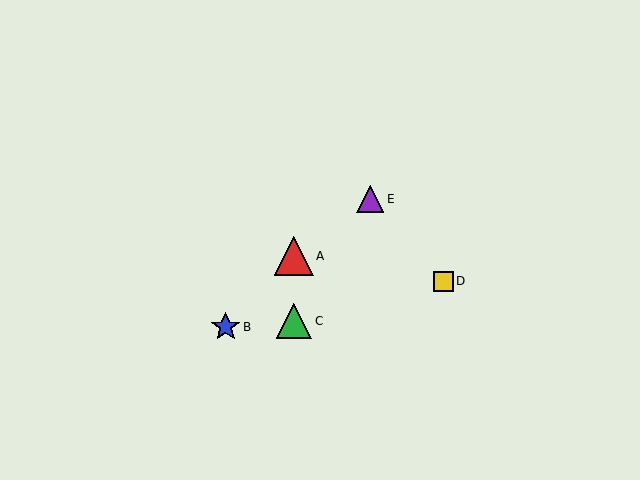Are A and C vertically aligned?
Yes, both are at x≈294.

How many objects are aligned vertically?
2 objects (A, C) are aligned vertically.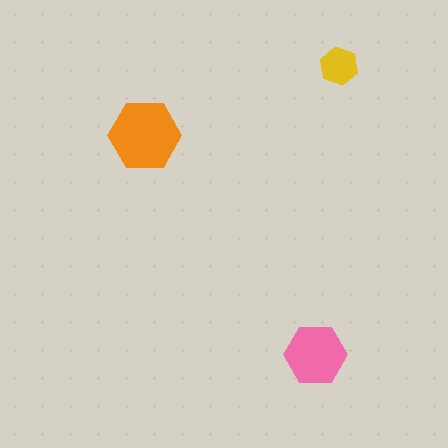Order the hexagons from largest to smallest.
the orange one, the pink one, the yellow one.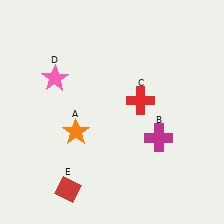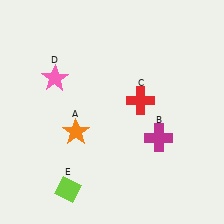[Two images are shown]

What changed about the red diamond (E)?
In Image 1, E is red. In Image 2, it changed to lime.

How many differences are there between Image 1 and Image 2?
There is 1 difference between the two images.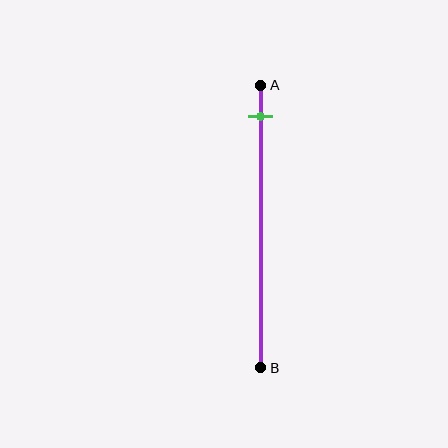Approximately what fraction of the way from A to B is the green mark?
The green mark is approximately 10% of the way from A to B.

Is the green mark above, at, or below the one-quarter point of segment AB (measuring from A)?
The green mark is above the one-quarter point of segment AB.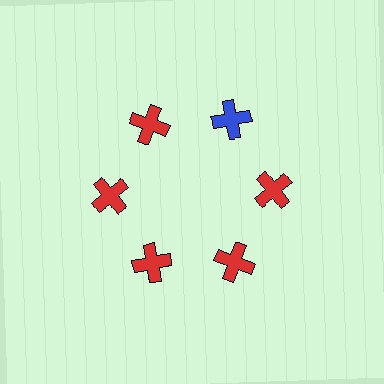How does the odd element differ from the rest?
It has a different color: blue instead of red.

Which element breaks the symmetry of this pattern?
The blue cross at roughly the 1 o'clock position breaks the symmetry. All other shapes are red crosses.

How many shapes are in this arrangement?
There are 6 shapes arranged in a ring pattern.